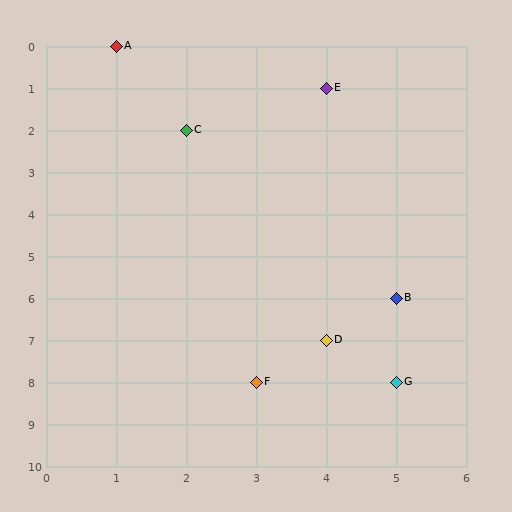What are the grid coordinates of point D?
Point D is at grid coordinates (4, 7).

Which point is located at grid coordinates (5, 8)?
Point G is at (5, 8).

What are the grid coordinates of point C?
Point C is at grid coordinates (2, 2).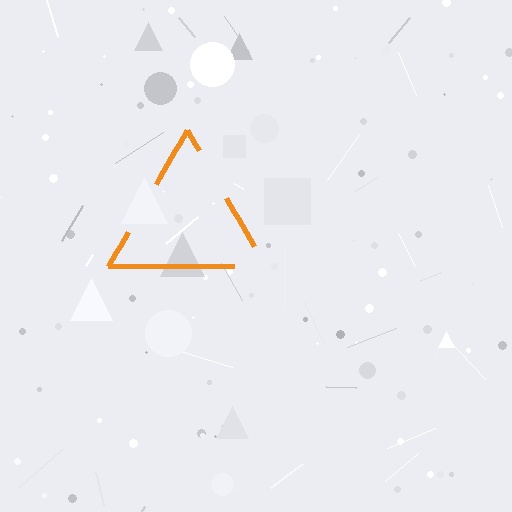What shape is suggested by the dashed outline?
The dashed outline suggests a triangle.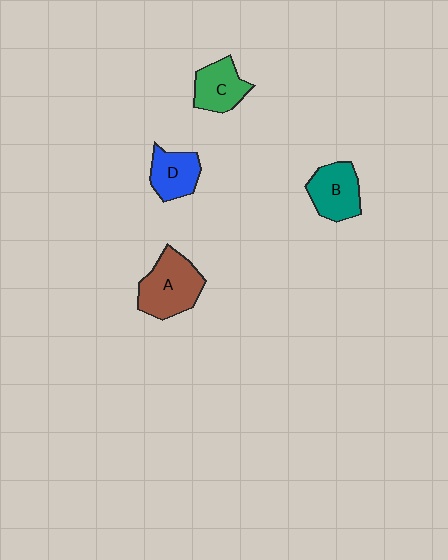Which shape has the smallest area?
Shape D (blue).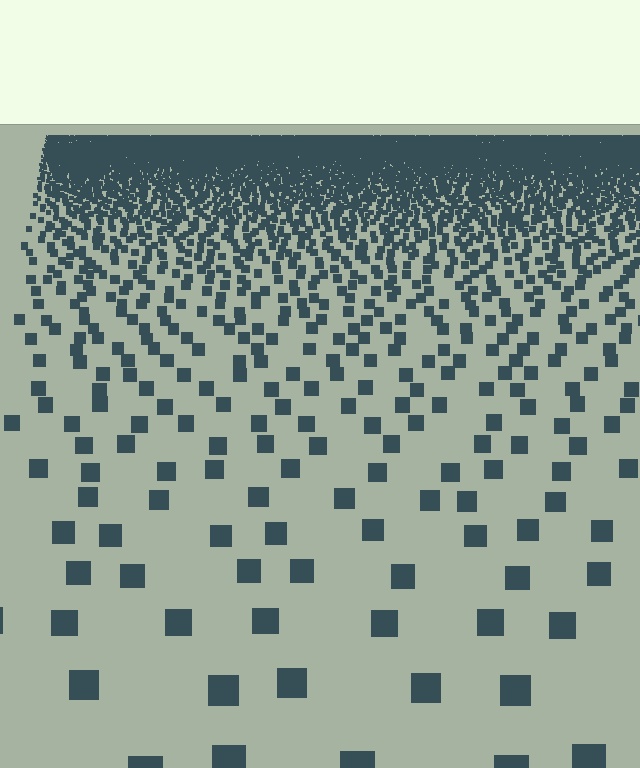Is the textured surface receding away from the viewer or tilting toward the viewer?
The surface is receding away from the viewer. Texture elements get smaller and denser toward the top.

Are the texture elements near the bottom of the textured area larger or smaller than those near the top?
Larger. Near the bottom, elements are closer to the viewer and appear at a bigger on-screen size.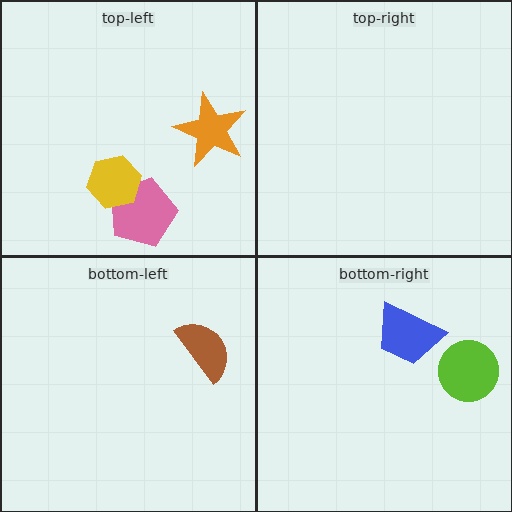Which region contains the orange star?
The top-left region.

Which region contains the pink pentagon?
The top-left region.